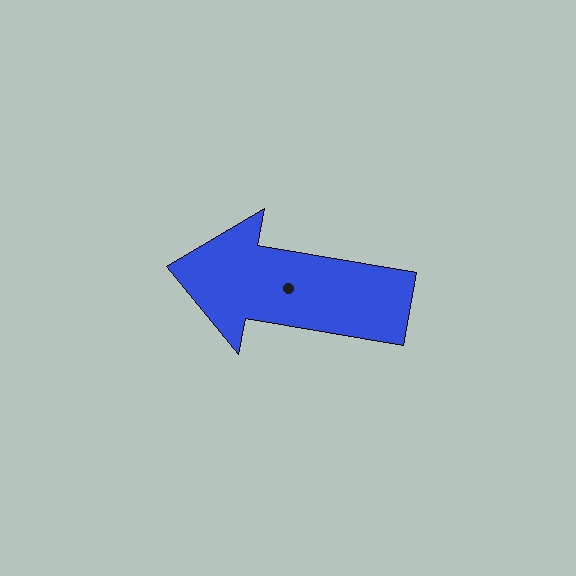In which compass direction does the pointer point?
West.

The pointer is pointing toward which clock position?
Roughly 9 o'clock.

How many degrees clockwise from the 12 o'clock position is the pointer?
Approximately 280 degrees.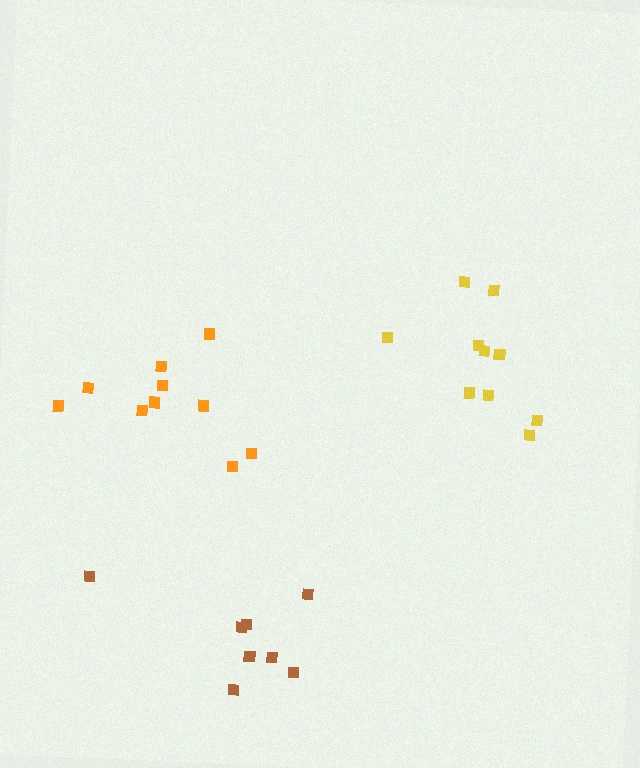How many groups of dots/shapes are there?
There are 3 groups.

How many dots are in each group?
Group 1: 10 dots, Group 2: 8 dots, Group 3: 10 dots (28 total).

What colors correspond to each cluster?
The clusters are colored: yellow, brown, orange.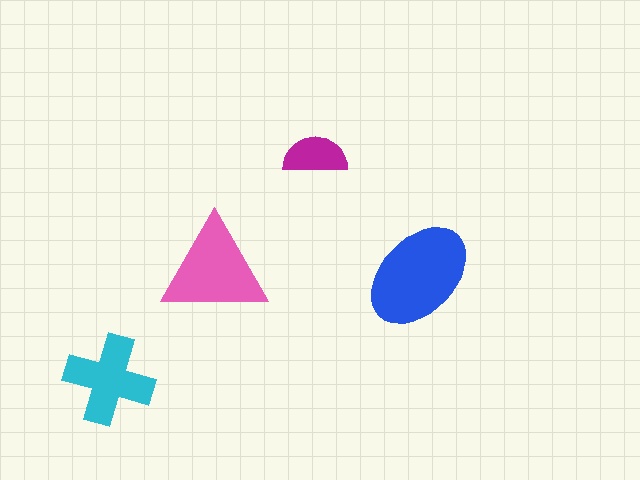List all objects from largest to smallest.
The blue ellipse, the pink triangle, the cyan cross, the magenta semicircle.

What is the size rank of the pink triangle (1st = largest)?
2nd.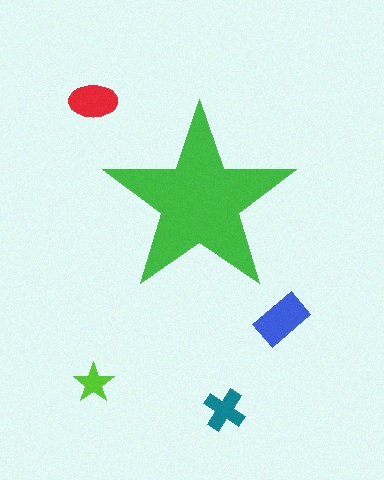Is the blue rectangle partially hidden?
No, the blue rectangle is fully visible.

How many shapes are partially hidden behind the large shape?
0 shapes are partially hidden.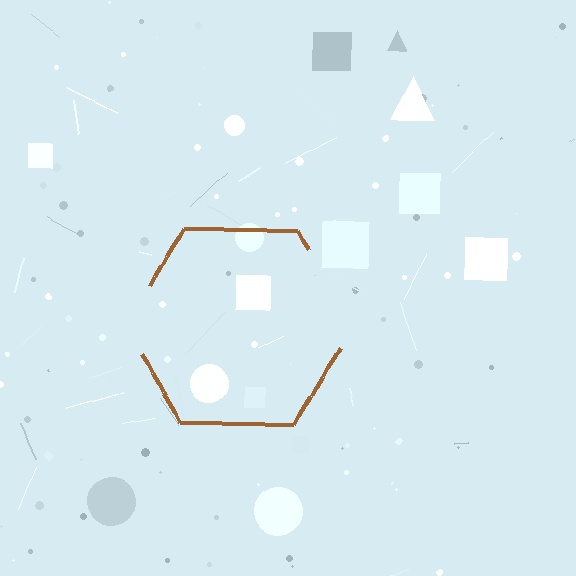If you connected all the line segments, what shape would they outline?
They would outline a hexagon.